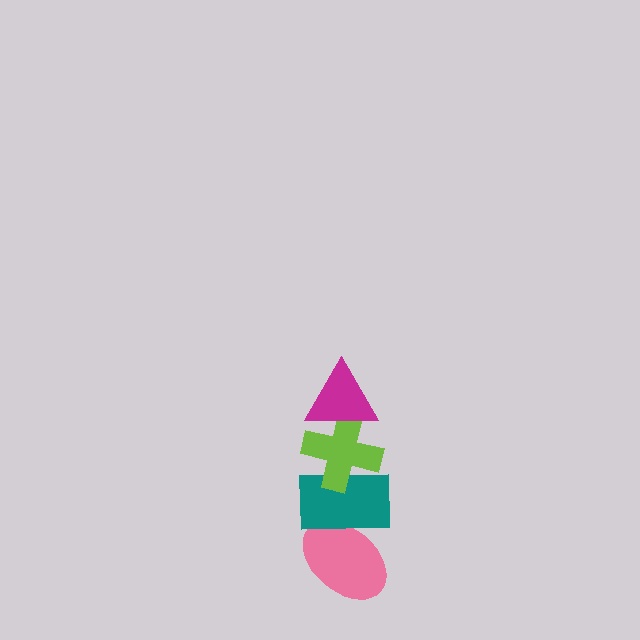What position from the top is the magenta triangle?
The magenta triangle is 1st from the top.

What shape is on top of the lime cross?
The magenta triangle is on top of the lime cross.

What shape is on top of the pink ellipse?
The teal rectangle is on top of the pink ellipse.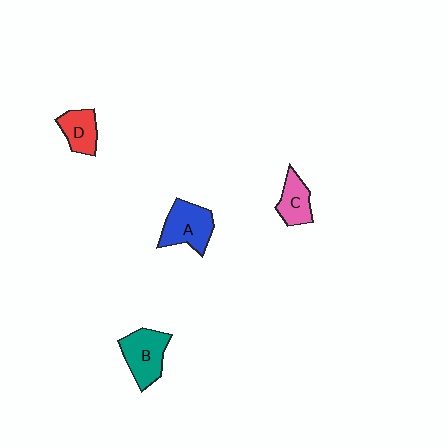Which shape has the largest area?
Shape A (blue).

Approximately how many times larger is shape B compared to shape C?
Approximately 1.4 times.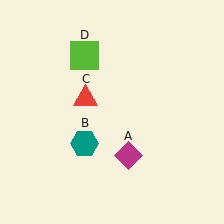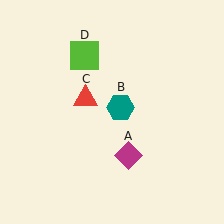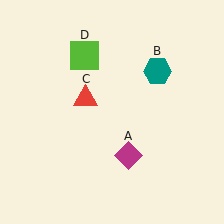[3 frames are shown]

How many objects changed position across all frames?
1 object changed position: teal hexagon (object B).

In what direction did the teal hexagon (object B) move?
The teal hexagon (object B) moved up and to the right.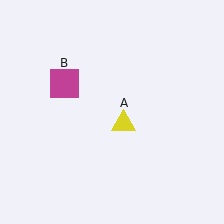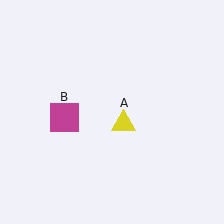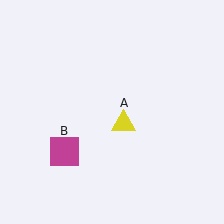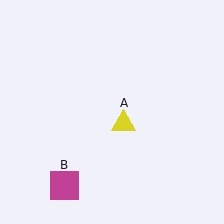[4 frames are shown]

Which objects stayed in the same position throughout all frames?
Yellow triangle (object A) remained stationary.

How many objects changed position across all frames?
1 object changed position: magenta square (object B).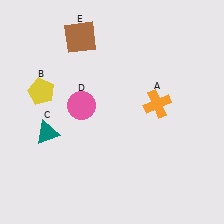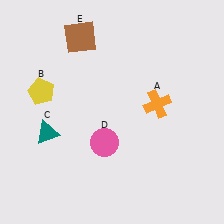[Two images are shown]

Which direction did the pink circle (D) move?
The pink circle (D) moved down.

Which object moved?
The pink circle (D) moved down.